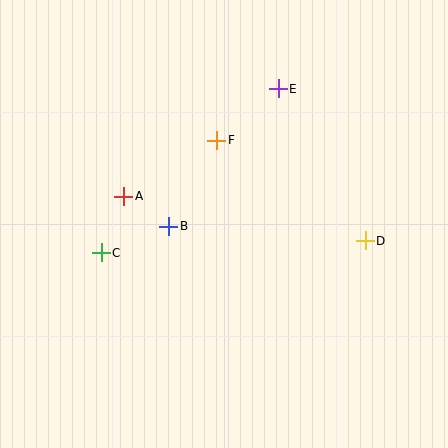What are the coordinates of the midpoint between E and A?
The midpoint between E and A is at (201, 142).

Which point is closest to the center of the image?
Point B at (169, 226) is closest to the center.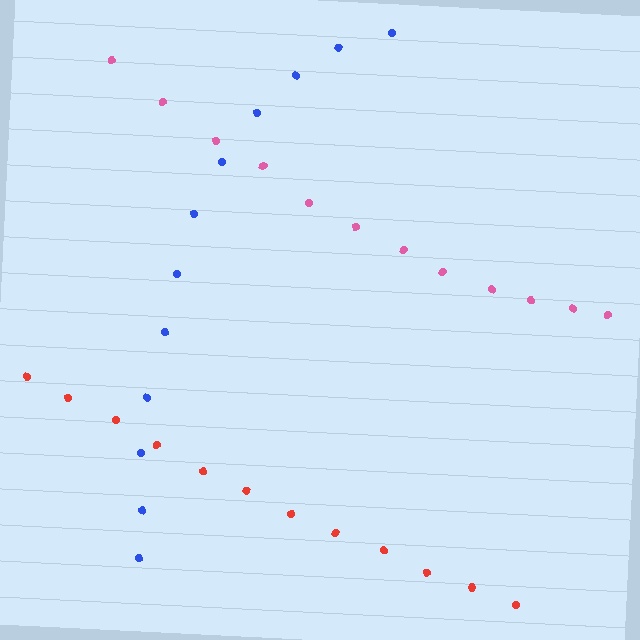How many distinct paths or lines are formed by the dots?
There are 3 distinct paths.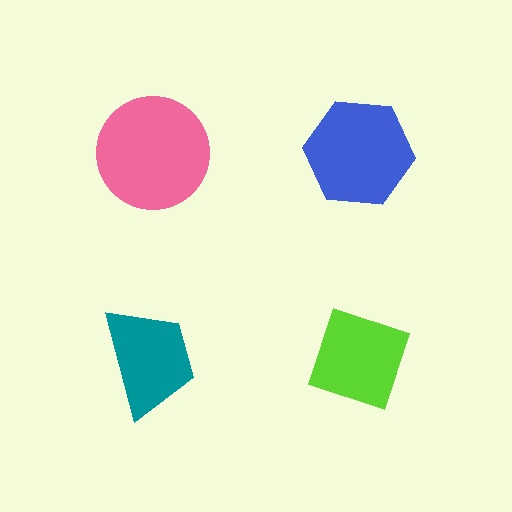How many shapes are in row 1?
2 shapes.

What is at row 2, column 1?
A teal trapezoid.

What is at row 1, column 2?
A blue hexagon.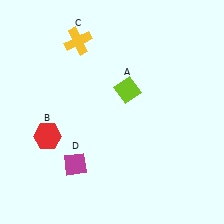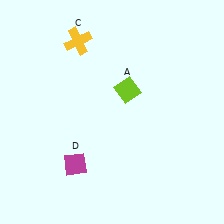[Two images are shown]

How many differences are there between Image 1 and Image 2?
There is 1 difference between the two images.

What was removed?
The red hexagon (B) was removed in Image 2.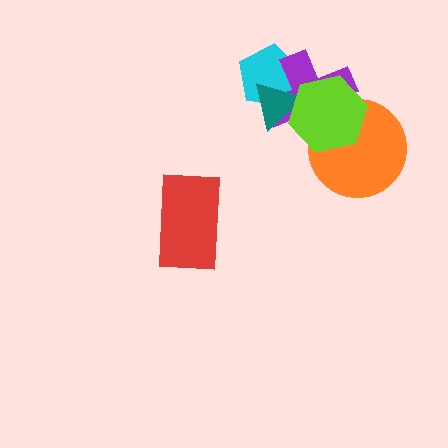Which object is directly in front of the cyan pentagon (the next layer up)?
The purple cross is directly in front of the cyan pentagon.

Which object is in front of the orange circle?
The lime hexagon is in front of the orange circle.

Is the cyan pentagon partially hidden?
Yes, it is partially covered by another shape.